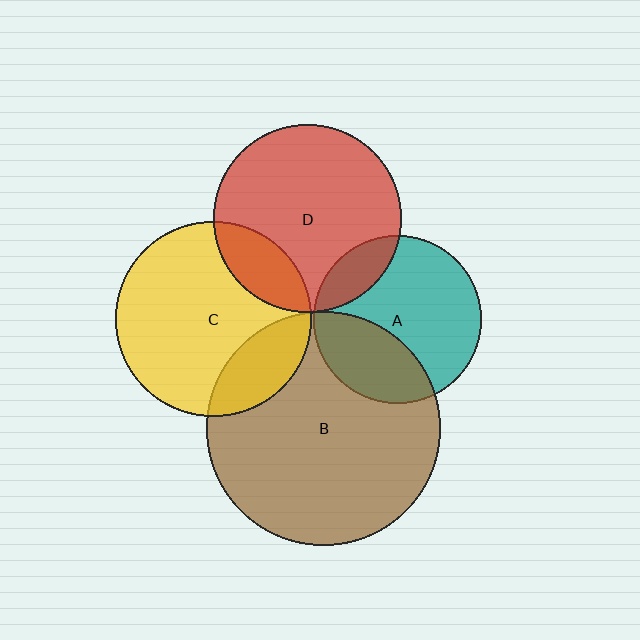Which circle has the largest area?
Circle B (brown).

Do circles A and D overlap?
Yes.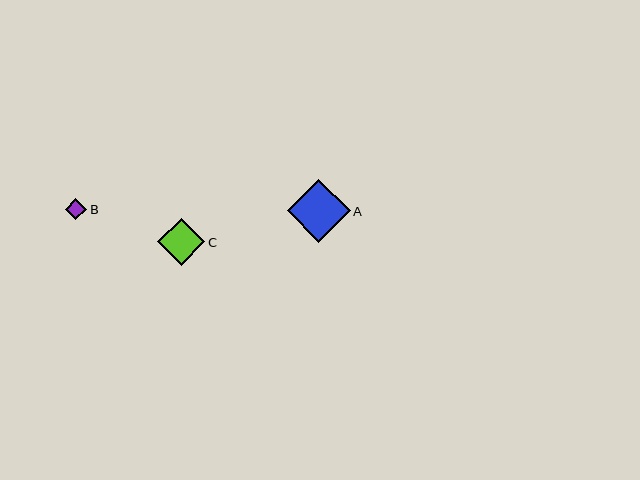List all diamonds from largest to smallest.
From largest to smallest: A, C, B.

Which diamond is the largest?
Diamond A is the largest with a size of approximately 63 pixels.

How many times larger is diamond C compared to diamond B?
Diamond C is approximately 2.2 times the size of diamond B.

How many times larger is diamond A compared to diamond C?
Diamond A is approximately 1.3 times the size of diamond C.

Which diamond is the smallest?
Diamond B is the smallest with a size of approximately 21 pixels.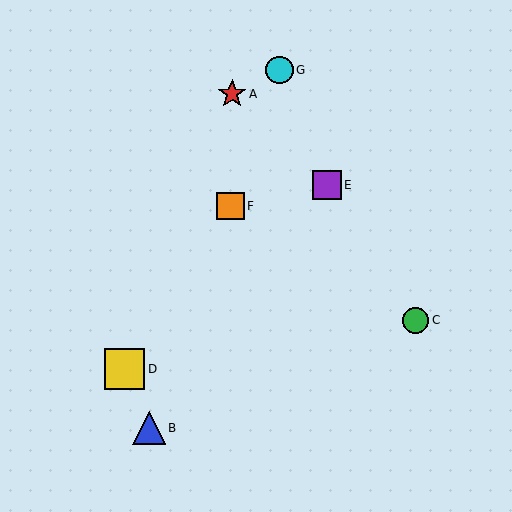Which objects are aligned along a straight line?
Objects B, F, G are aligned along a straight line.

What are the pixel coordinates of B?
Object B is at (149, 428).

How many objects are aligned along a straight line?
3 objects (B, F, G) are aligned along a straight line.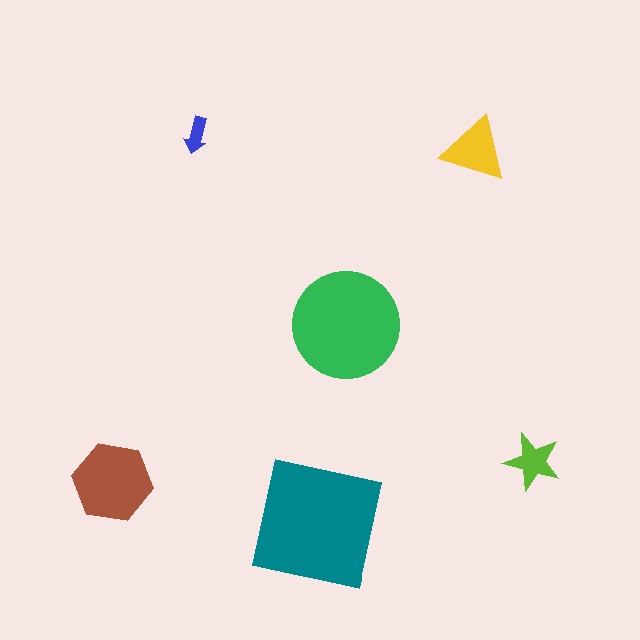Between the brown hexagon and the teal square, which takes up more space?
The teal square.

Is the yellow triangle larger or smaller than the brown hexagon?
Smaller.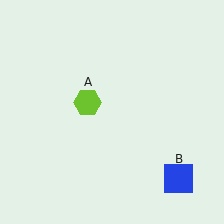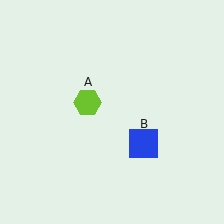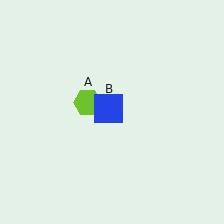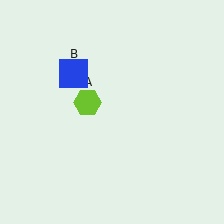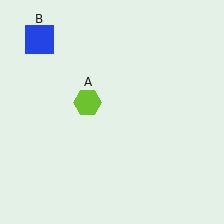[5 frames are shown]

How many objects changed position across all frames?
1 object changed position: blue square (object B).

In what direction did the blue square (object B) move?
The blue square (object B) moved up and to the left.